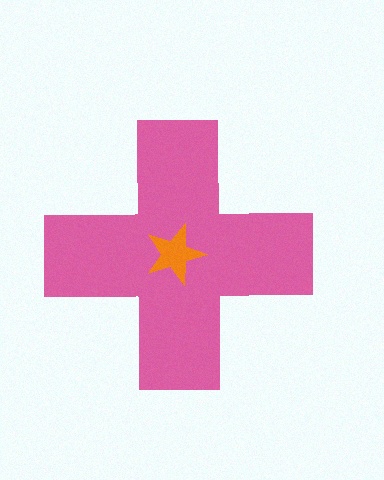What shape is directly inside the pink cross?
The orange star.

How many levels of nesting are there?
2.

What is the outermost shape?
The pink cross.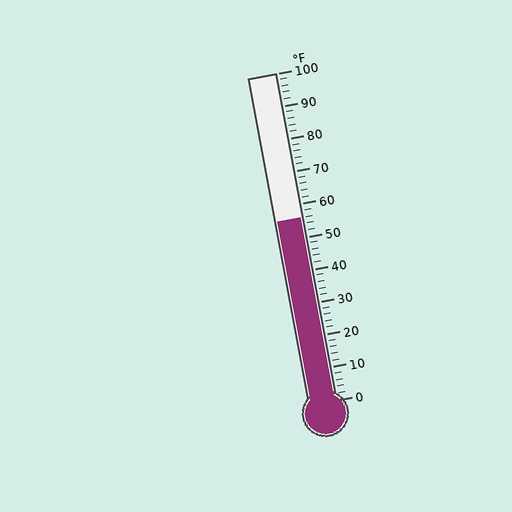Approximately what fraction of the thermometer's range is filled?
The thermometer is filled to approximately 55% of its range.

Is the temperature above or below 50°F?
The temperature is above 50°F.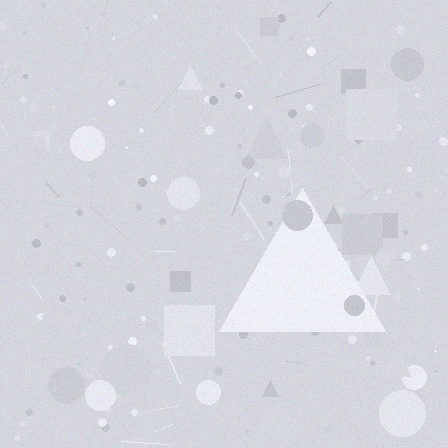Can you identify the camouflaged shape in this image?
The camouflaged shape is a triangle.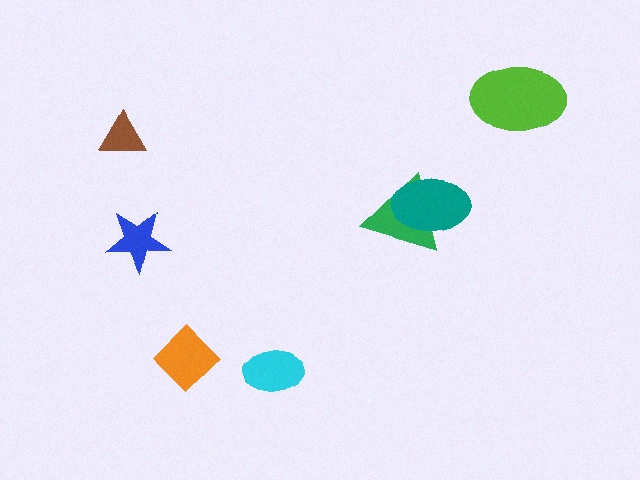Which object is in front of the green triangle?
The teal ellipse is in front of the green triangle.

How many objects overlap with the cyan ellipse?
0 objects overlap with the cyan ellipse.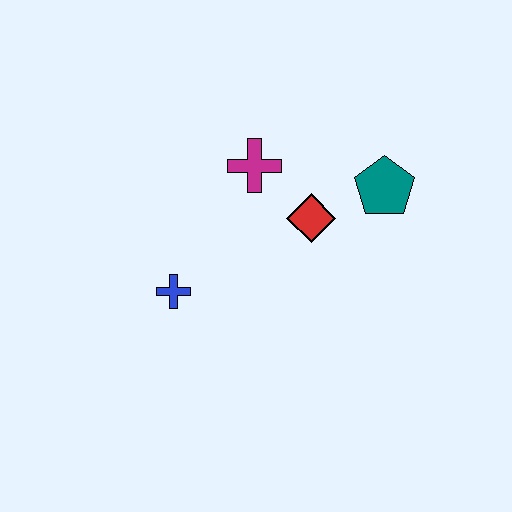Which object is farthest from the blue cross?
The teal pentagon is farthest from the blue cross.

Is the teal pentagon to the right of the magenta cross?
Yes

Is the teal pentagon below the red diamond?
No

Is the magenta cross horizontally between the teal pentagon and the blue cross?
Yes